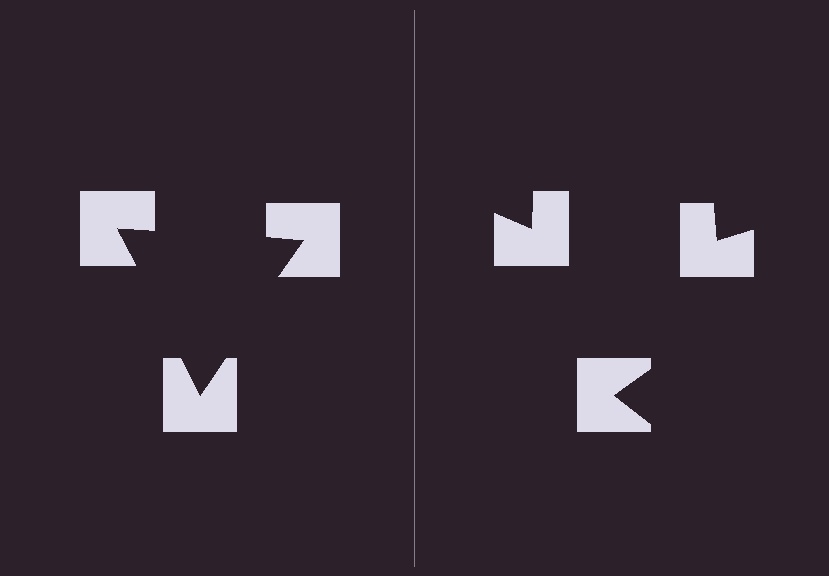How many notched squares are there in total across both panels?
6 — 3 on each side.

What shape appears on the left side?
An illusory triangle.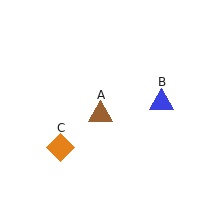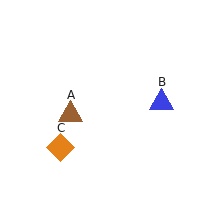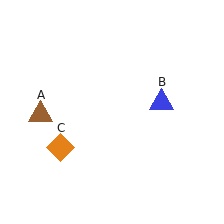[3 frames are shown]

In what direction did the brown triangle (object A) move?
The brown triangle (object A) moved left.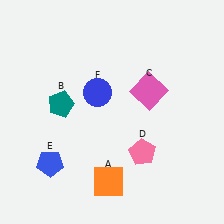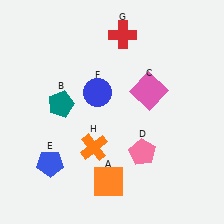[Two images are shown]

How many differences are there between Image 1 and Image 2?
There are 2 differences between the two images.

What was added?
A red cross (G), an orange cross (H) were added in Image 2.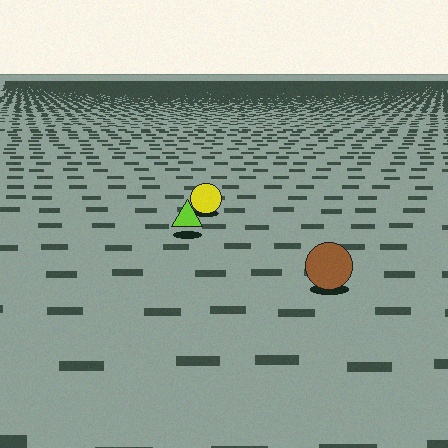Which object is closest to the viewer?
The brown circle is closest. The texture marks near it are larger and more spread out.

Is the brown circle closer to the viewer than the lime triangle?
Yes. The brown circle is closer — you can tell from the texture gradient: the ground texture is coarser near it.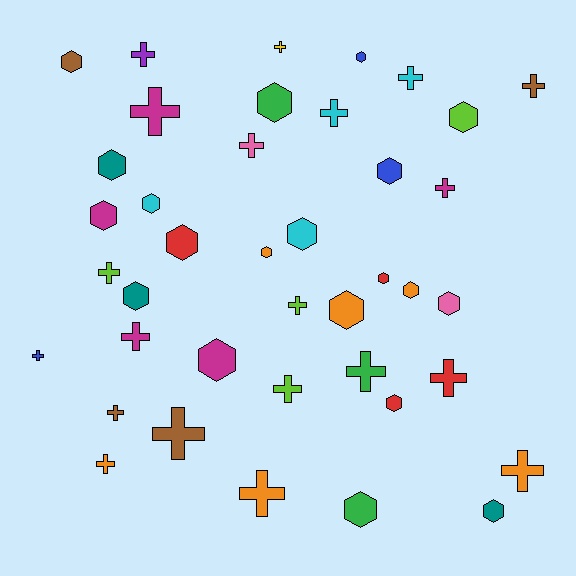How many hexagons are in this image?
There are 20 hexagons.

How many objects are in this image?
There are 40 objects.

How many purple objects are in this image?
There is 1 purple object.